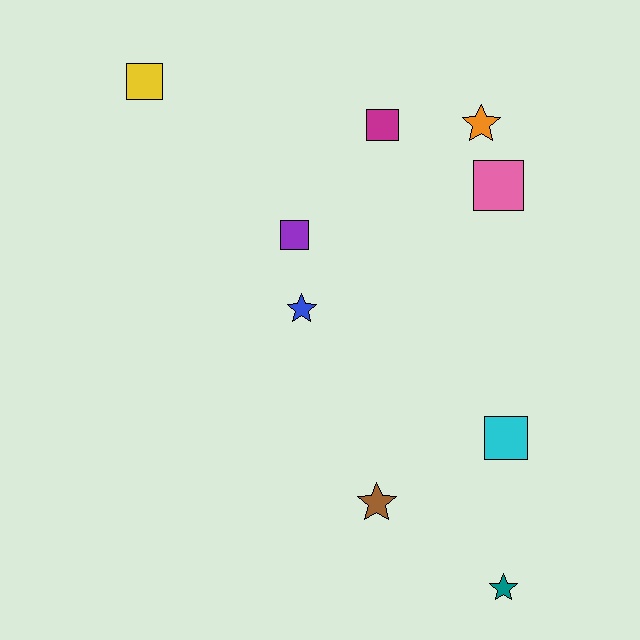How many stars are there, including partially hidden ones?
There are 4 stars.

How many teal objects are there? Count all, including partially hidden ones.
There is 1 teal object.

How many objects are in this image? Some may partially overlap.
There are 9 objects.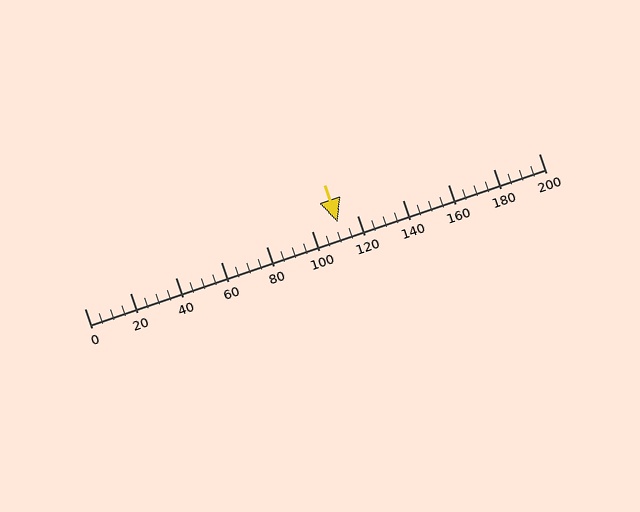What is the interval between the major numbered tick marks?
The major tick marks are spaced 20 units apart.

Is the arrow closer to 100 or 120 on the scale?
The arrow is closer to 120.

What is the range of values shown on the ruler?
The ruler shows values from 0 to 200.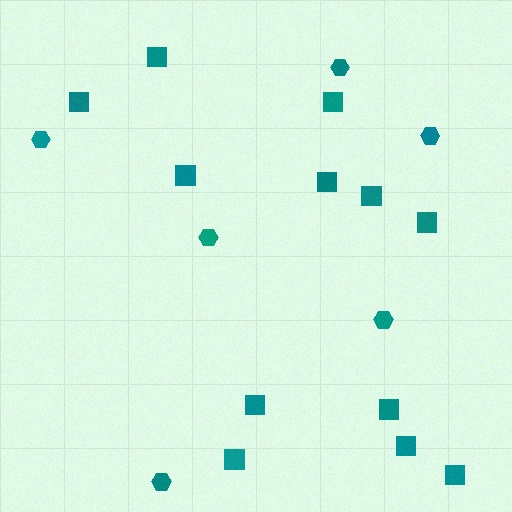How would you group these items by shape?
There are 2 groups: one group of hexagons (6) and one group of squares (12).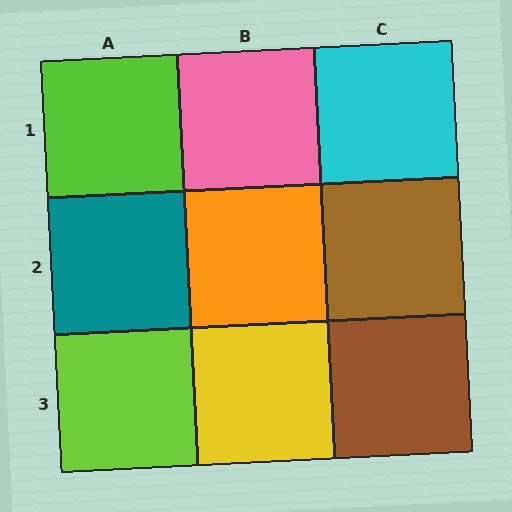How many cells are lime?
2 cells are lime.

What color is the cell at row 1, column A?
Lime.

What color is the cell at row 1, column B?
Pink.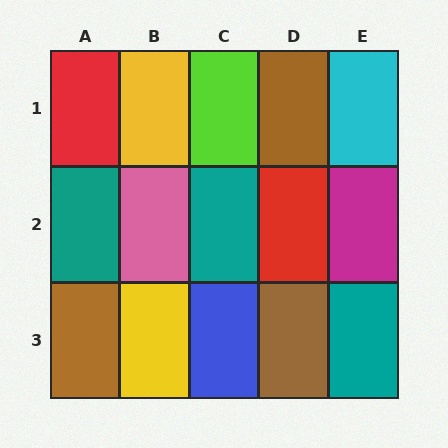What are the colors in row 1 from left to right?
Red, yellow, lime, brown, cyan.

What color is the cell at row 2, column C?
Teal.